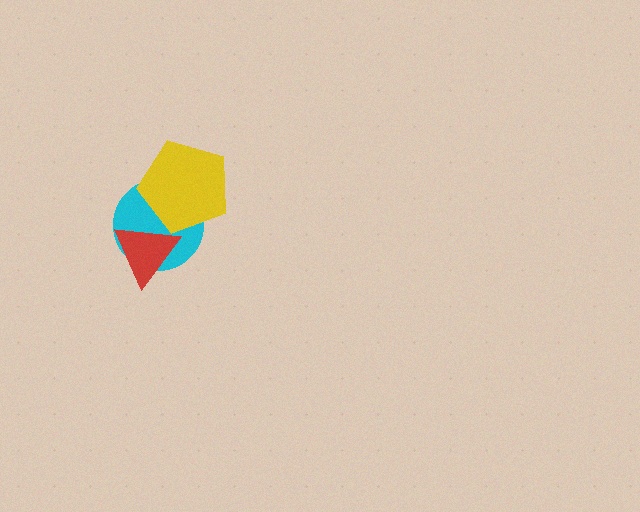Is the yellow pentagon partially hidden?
No, no other shape covers it.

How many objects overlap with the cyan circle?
2 objects overlap with the cyan circle.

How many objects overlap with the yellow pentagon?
2 objects overlap with the yellow pentagon.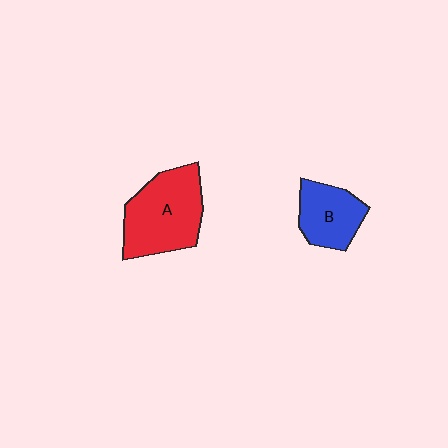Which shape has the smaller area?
Shape B (blue).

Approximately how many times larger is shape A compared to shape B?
Approximately 1.6 times.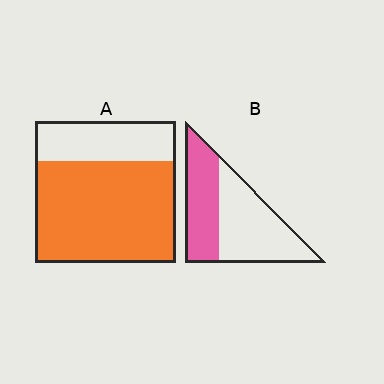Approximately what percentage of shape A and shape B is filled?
A is approximately 70% and B is approximately 40%.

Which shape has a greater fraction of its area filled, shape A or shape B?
Shape A.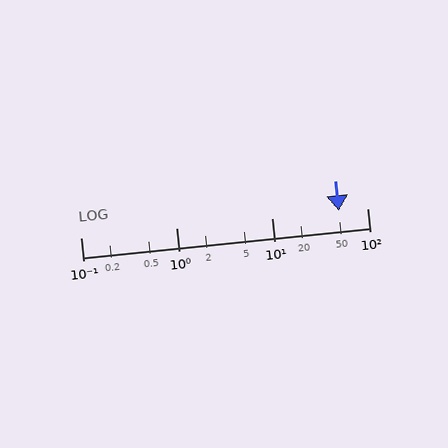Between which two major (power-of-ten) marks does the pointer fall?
The pointer is between 10 and 100.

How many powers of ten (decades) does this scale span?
The scale spans 3 decades, from 0.1 to 100.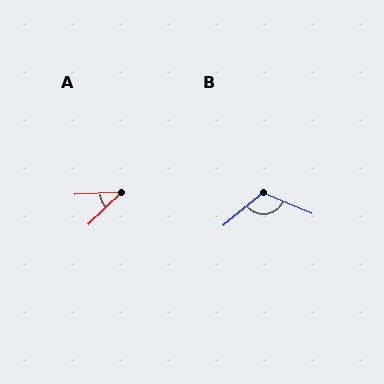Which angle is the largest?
B, at approximately 117 degrees.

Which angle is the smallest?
A, at approximately 41 degrees.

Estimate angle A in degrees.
Approximately 41 degrees.